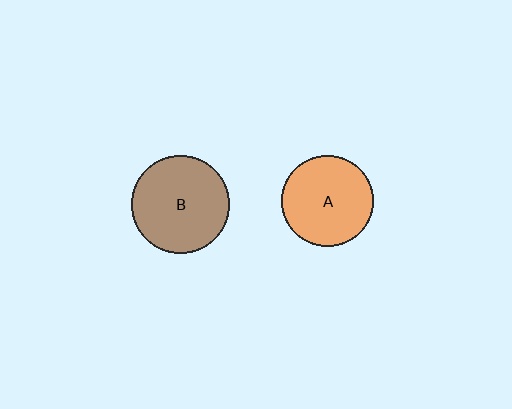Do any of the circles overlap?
No, none of the circles overlap.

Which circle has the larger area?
Circle B (brown).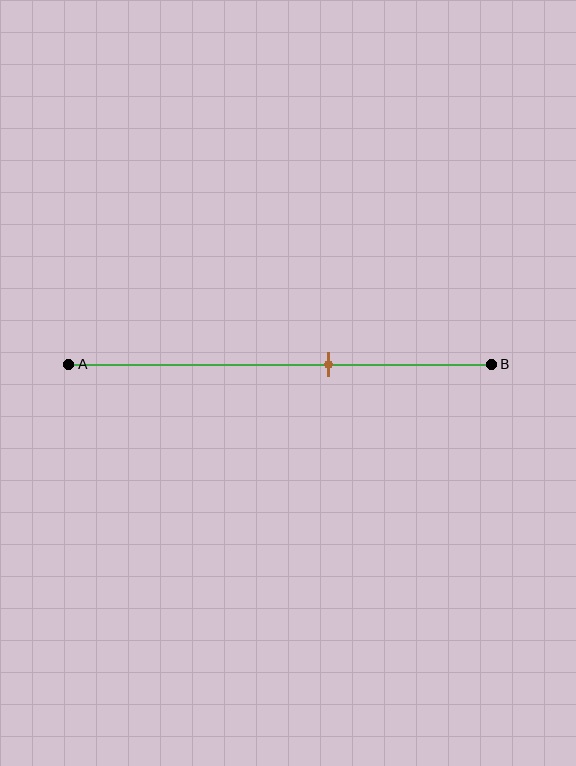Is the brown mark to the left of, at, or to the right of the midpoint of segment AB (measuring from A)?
The brown mark is to the right of the midpoint of segment AB.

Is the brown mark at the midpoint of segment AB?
No, the mark is at about 60% from A, not at the 50% midpoint.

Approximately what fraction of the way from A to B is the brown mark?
The brown mark is approximately 60% of the way from A to B.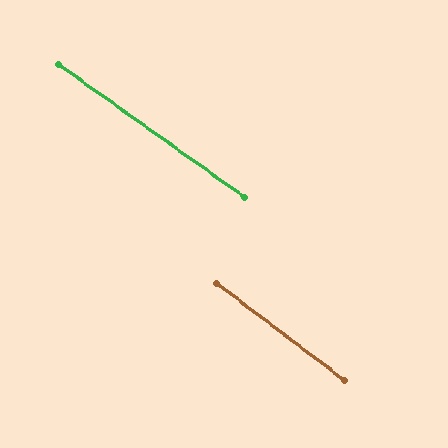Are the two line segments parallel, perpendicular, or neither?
Parallel — their directions differ by only 1.1°.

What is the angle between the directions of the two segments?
Approximately 1 degree.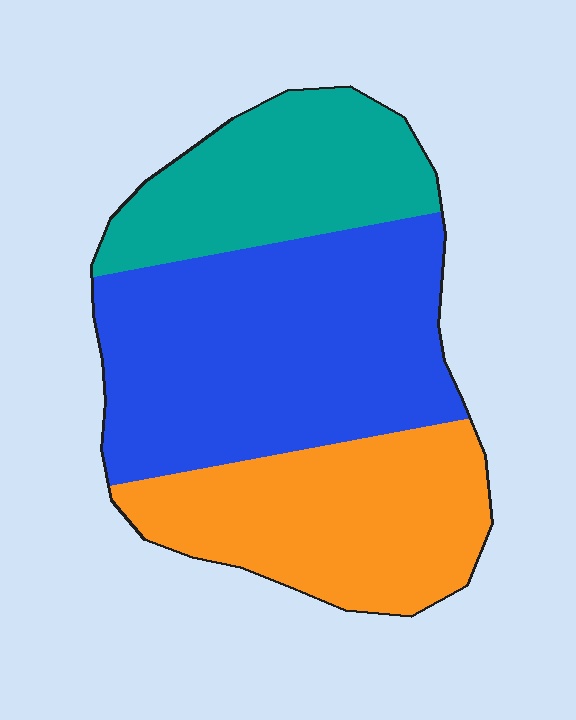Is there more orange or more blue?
Blue.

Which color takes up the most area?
Blue, at roughly 45%.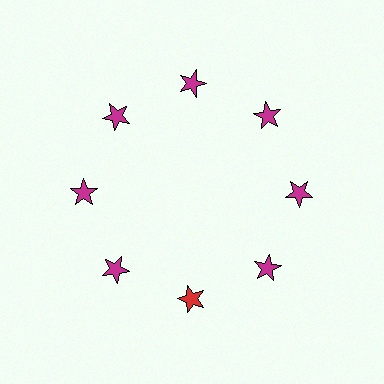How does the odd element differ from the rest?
It has a different color: red instead of magenta.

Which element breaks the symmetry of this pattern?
The red star at roughly the 6 o'clock position breaks the symmetry. All other shapes are magenta stars.